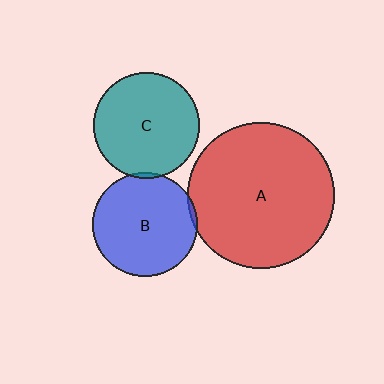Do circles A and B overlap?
Yes.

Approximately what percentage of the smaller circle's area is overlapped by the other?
Approximately 5%.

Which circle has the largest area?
Circle A (red).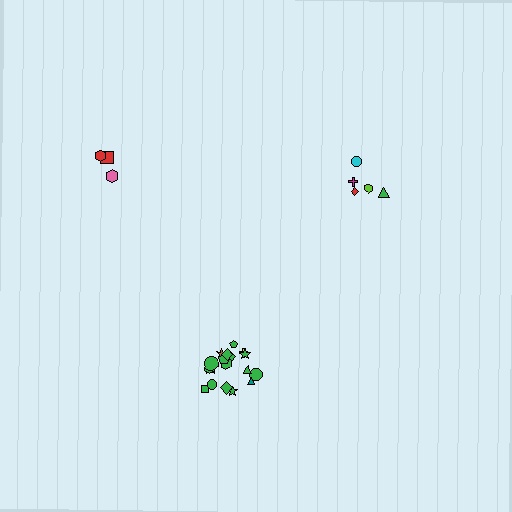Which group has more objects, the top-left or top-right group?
The top-right group.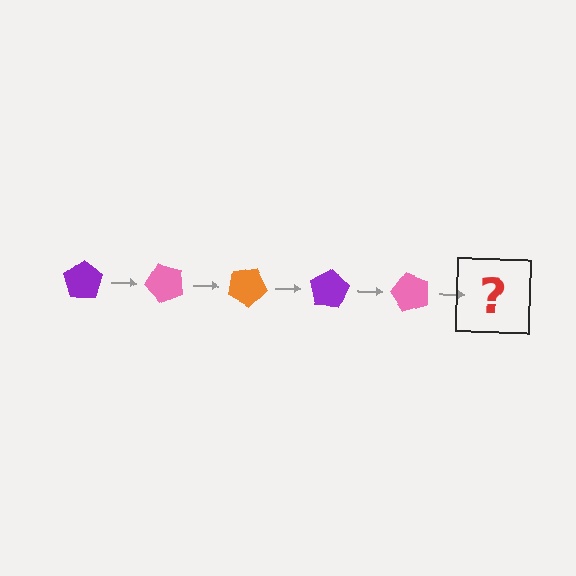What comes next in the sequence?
The next element should be an orange pentagon, rotated 250 degrees from the start.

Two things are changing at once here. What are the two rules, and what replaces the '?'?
The two rules are that it rotates 50 degrees each step and the color cycles through purple, pink, and orange. The '?' should be an orange pentagon, rotated 250 degrees from the start.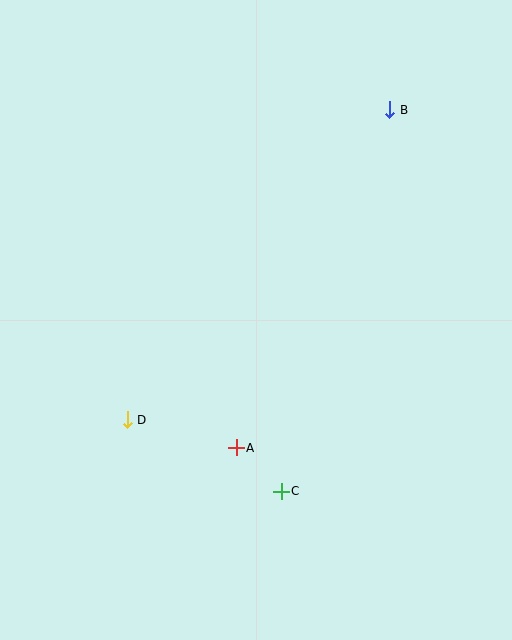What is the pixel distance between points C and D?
The distance between C and D is 170 pixels.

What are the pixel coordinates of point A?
Point A is at (236, 448).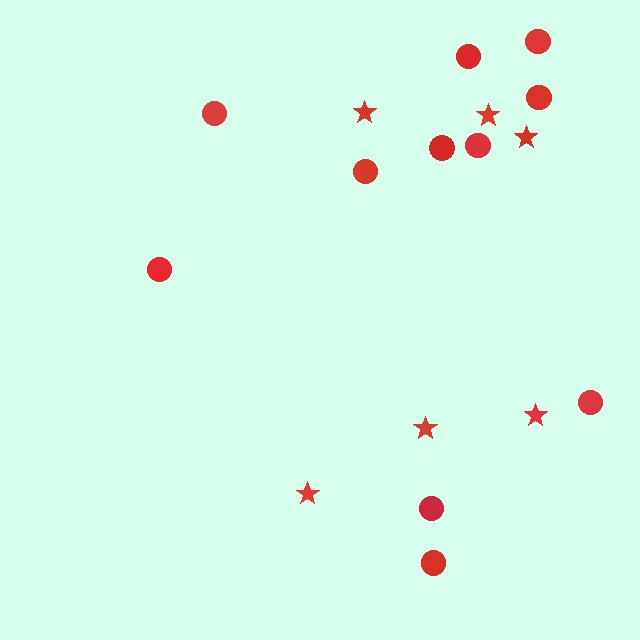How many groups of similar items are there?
There are 2 groups: one group of stars (6) and one group of circles (11).